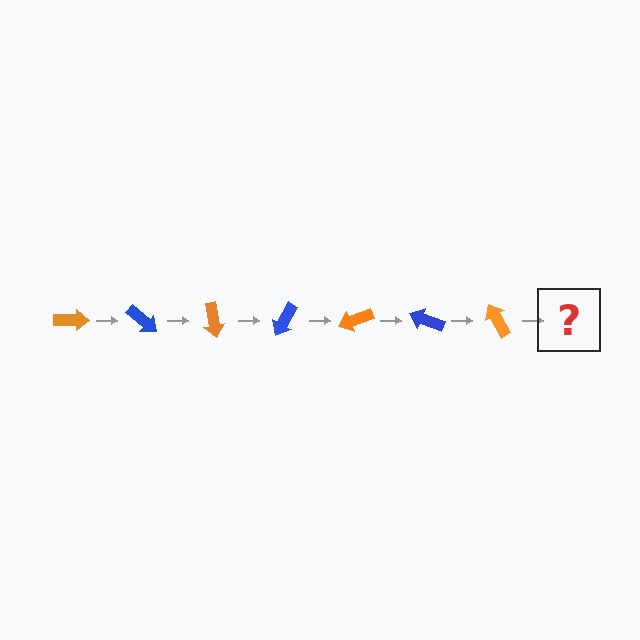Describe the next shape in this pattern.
It should be a blue arrow, rotated 280 degrees from the start.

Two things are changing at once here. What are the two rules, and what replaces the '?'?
The two rules are that it rotates 40 degrees each step and the color cycles through orange and blue. The '?' should be a blue arrow, rotated 280 degrees from the start.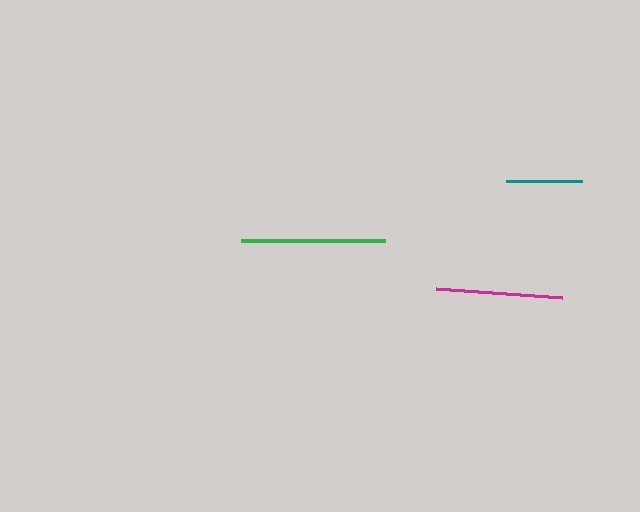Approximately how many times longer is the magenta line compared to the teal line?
The magenta line is approximately 1.7 times the length of the teal line.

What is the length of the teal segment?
The teal segment is approximately 76 pixels long.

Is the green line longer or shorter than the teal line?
The green line is longer than the teal line.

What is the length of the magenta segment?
The magenta segment is approximately 127 pixels long.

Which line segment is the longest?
The green line is the longest at approximately 144 pixels.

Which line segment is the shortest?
The teal line is the shortest at approximately 76 pixels.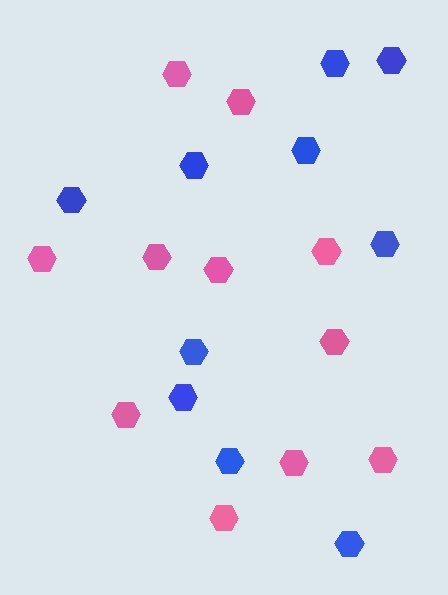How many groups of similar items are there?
There are 2 groups: one group of pink hexagons (11) and one group of blue hexagons (10).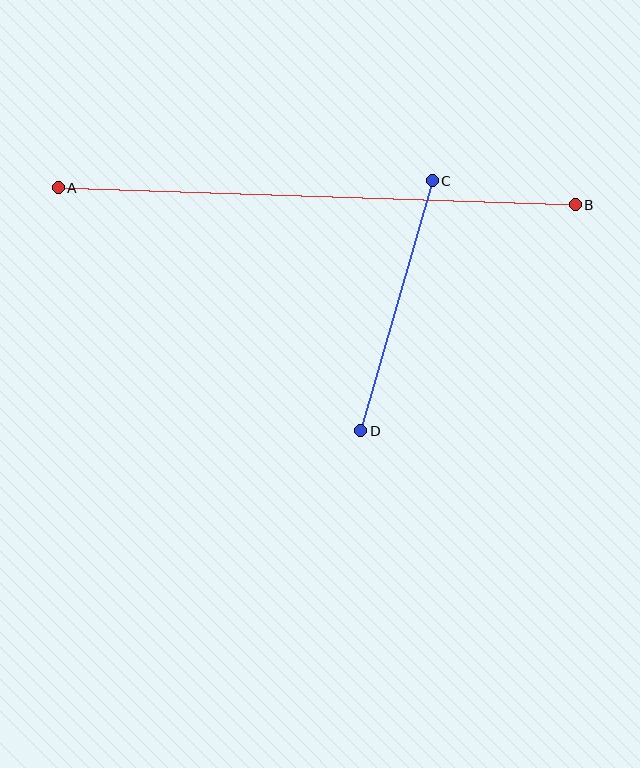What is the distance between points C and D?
The distance is approximately 260 pixels.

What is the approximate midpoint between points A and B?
The midpoint is at approximately (317, 196) pixels.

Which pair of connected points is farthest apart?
Points A and B are farthest apart.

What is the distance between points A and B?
The distance is approximately 518 pixels.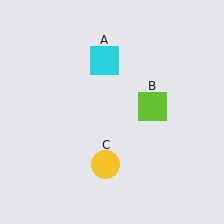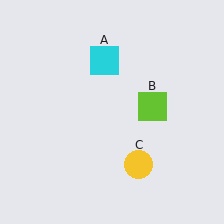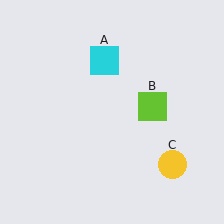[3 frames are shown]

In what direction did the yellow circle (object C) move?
The yellow circle (object C) moved right.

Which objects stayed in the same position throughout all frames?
Cyan square (object A) and lime square (object B) remained stationary.